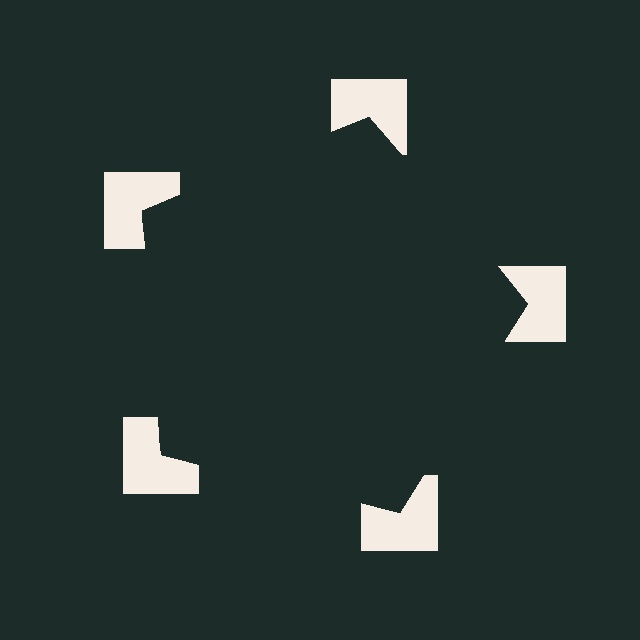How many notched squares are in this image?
There are 5 — one at each vertex of the illusory pentagon.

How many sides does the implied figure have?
5 sides.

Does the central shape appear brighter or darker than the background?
It typically appears slightly darker than the background, even though no actual brightness change is drawn.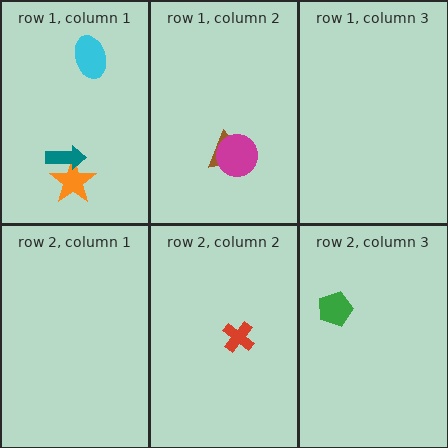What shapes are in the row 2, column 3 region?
The green pentagon.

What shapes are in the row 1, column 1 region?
The orange star, the teal arrow, the cyan ellipse.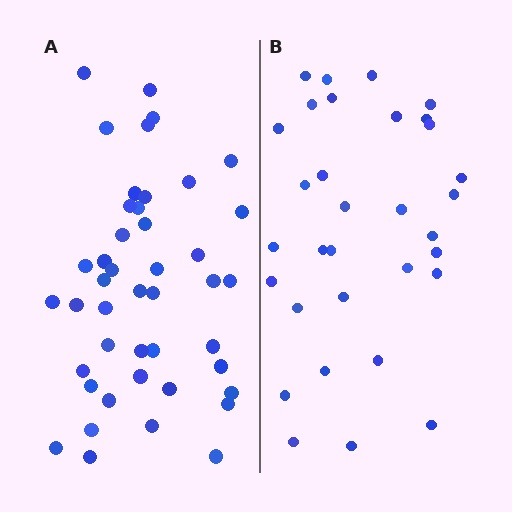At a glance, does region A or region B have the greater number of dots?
Region A (the left region) has more dots.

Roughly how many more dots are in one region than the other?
Region A has roughly 12 or so more dots than region B.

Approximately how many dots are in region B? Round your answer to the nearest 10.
About 30 dots. (The exact count is 32, which rounds to 30.)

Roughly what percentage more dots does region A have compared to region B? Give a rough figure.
About 40% more.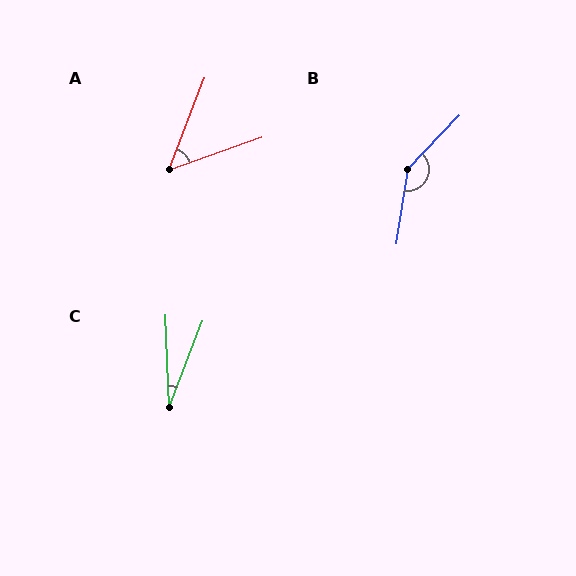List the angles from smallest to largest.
C (23°), A (50°), B (145°).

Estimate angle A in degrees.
Approximately 50 degrees.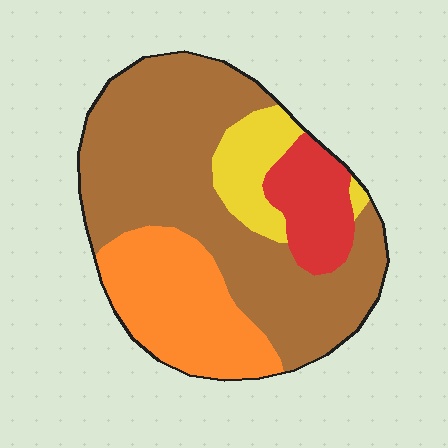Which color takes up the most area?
Brown, at roughly 55%.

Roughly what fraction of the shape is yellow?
Yellow takes up about one tenth (1/10) of the shape.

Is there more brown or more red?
Brown.